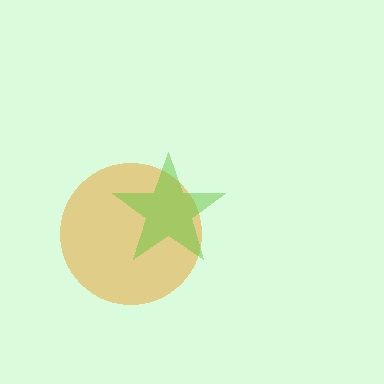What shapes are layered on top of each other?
The layered shapes are: an orange circle, a lime star.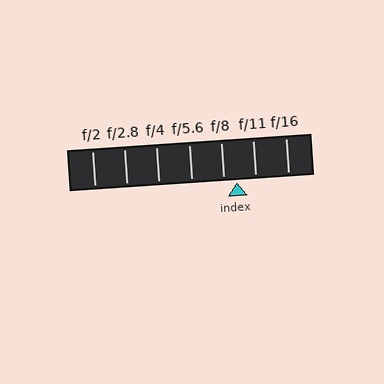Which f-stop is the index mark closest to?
The index mark is closest to f/8.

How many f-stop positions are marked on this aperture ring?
There are 7 f-stop positions marked.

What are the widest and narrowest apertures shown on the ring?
The widest aperture shown is f/2 and the narrowest is f/16.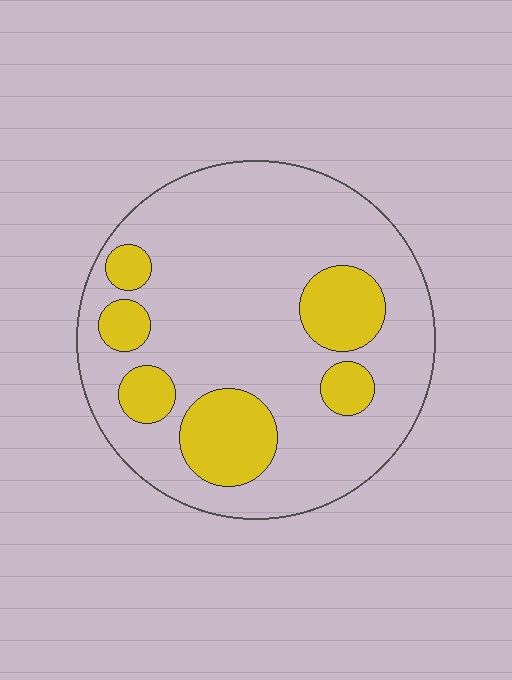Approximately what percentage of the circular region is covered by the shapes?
Approximately 20%.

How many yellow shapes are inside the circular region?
6.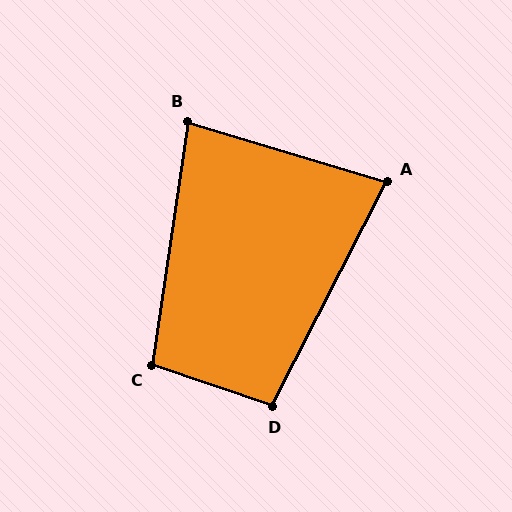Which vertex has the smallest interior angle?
A, at approximately 79 degrees.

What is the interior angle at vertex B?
Approximately 82 degrees (acute).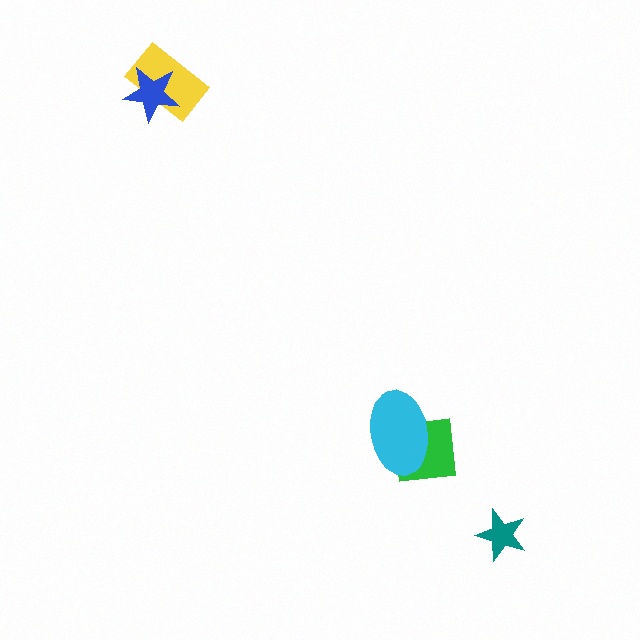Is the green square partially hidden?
Yes, it is partially covered by another shape.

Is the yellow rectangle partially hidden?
Yes, it is partially covered by another shape.